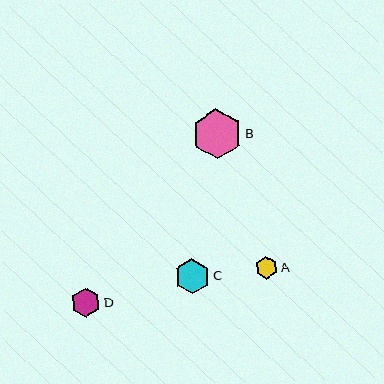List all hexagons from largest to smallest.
From largest to smallest: B, C, D, A.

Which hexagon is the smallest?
Hexagon A is the smallest with a size of approximately 22 pixels.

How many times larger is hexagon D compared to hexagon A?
Hexagon D is approximately 1.3 times the size of hexagon A.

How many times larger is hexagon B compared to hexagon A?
Hexagon B is approximately 2.3 times the size of hexagon A.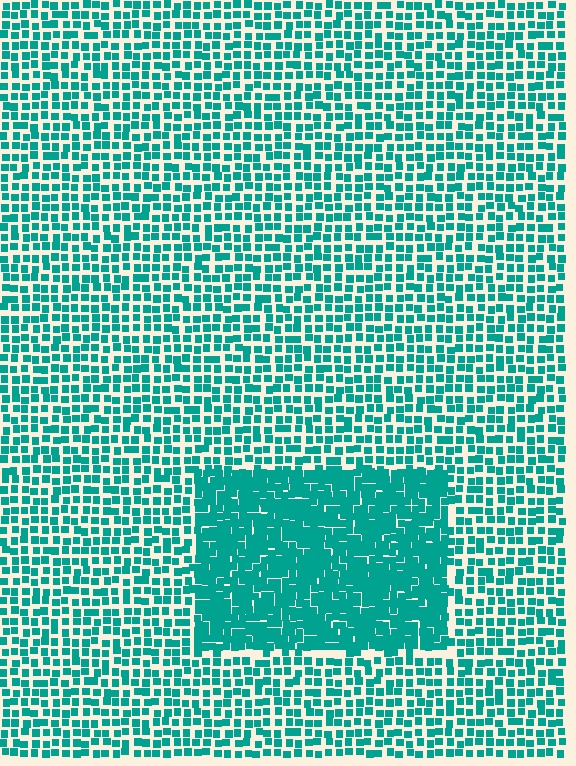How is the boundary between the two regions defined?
The boundary is defined by a change in element density (approximately 2.0x ratio). All elements are the same color, size, and shape.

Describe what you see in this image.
The image contains small teal elements arranged at two different densities. A rectangle-shaped region is visible where the elements are more densely packed than the surrounding area.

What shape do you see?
I see a rectangle.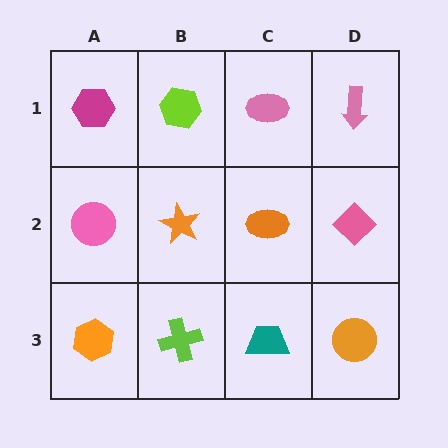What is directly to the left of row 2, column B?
A pink circle.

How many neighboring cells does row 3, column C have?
3.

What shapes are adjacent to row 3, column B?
An orange star (row 2, column B), an orange hexagon (row 3, column A), a teal trapezoid (row 3, column C).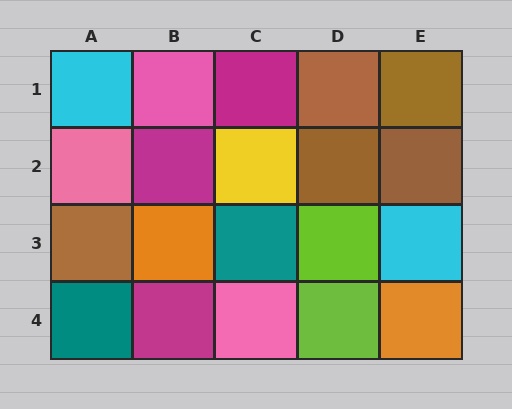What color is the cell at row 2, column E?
Brown.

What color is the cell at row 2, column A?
Pink.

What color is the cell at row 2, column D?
Brown.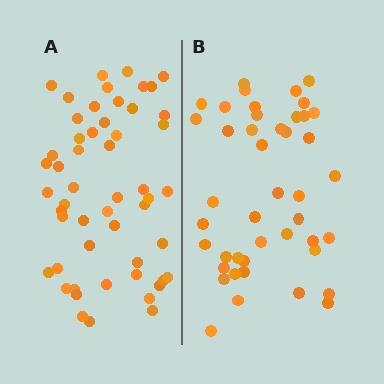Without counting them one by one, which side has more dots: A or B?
Region A (the left region) has more dots.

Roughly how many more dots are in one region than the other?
Region A has roughly 8 or so more dots than region B.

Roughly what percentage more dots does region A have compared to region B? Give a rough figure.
About 20% more.